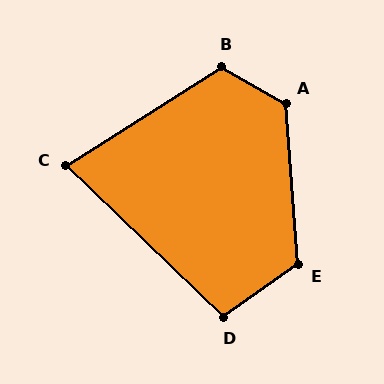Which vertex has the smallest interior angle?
C, at approximately 76 degrees.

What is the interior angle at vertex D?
Approximately 101 degrees (obtuse).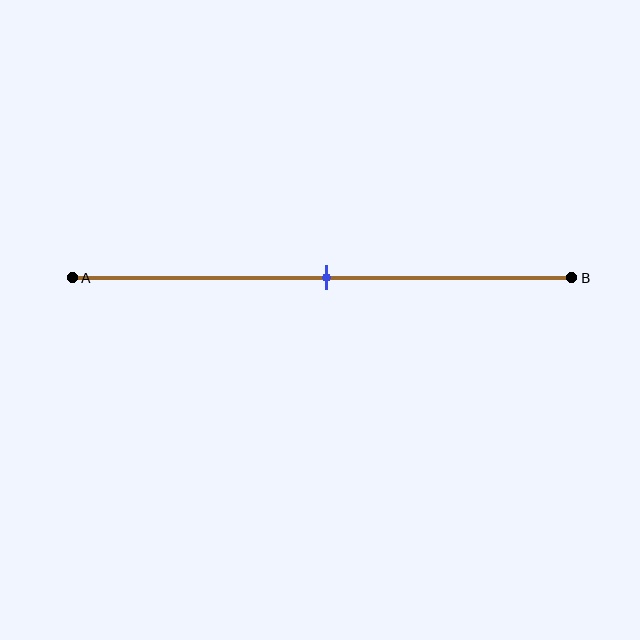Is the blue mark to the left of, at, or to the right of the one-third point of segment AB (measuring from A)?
The blue mark is to the right of the one-third point of segment AB.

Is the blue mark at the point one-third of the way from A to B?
No, the mark is at about 50% from A, not at the 33% one-third point.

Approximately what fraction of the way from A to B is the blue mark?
The blue mark is approximately 50% of the way from A to B.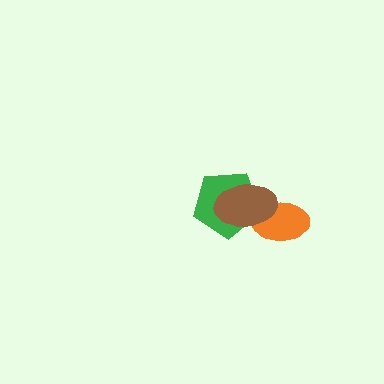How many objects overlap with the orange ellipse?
2 objects overlap with the orange ellipse.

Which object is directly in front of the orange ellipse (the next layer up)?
The green pentagon is directly in front of the orange ellipse.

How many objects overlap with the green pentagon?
2 objects overlap with the green pentagon.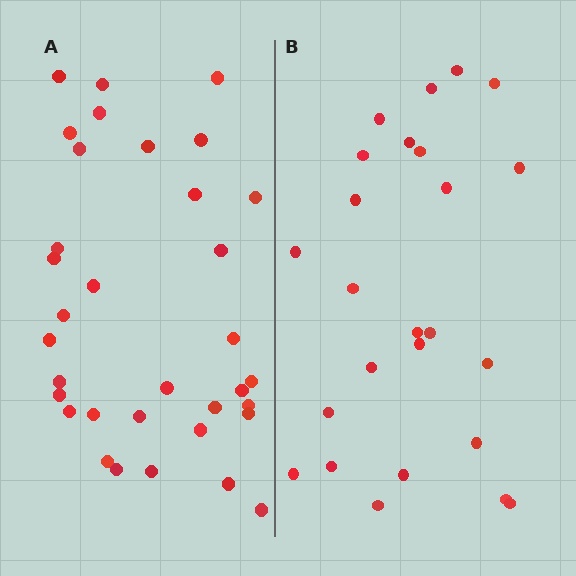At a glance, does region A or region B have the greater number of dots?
Region A (the left region) has more dots.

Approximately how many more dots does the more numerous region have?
Region A has roughly 8 or so more dots than region B.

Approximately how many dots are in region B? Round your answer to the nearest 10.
About 20 dots. (The exact count is 25, which rounds to 20.)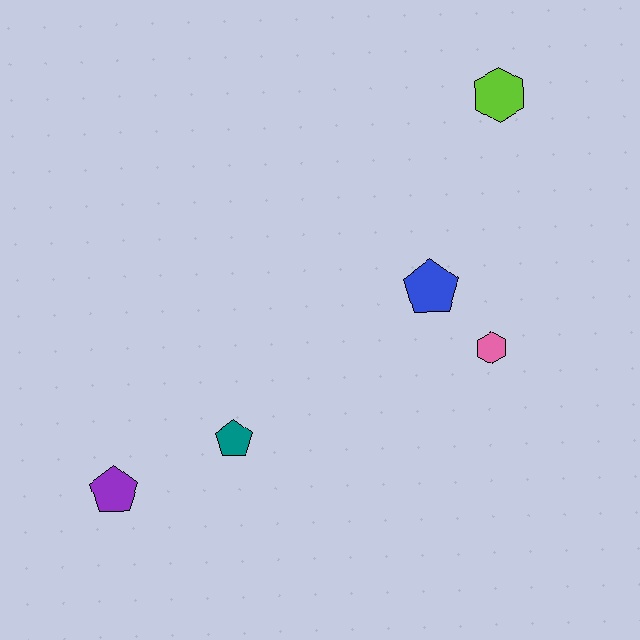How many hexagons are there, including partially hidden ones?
There are 2 hexagons.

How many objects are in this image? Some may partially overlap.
There are 5 objects.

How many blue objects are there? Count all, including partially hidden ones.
There is 1 blue object.